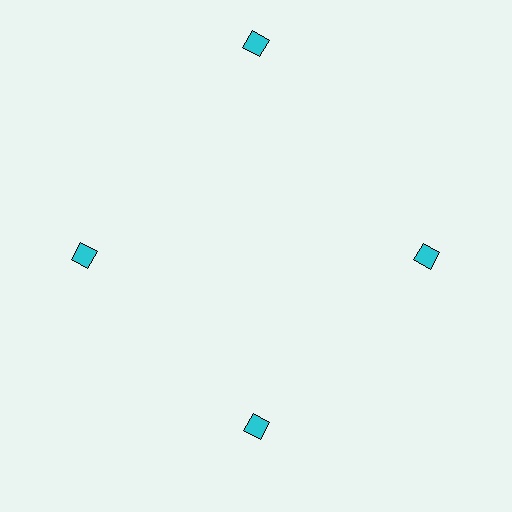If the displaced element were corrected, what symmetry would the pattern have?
It would have 4-fold rotational symmetry — the pattern would map onto itself every 90 degrees.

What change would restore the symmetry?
The symmetry would be restored by moving it inward, back onto the ring so that all 4 diamonds sit at equal angles and equal distance from the center.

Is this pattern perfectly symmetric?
No. The 4 cyan diamonds are arranged in a ring, but one element near the 12 o'clock position is pushed outward from the center, breaking the 4-fold rotational symmetry.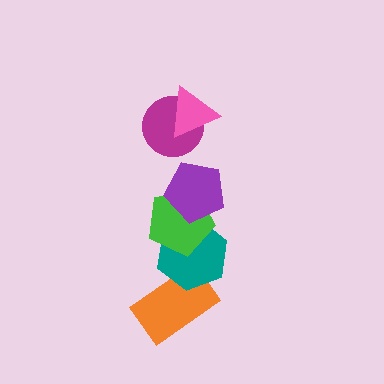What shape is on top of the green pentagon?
The purple pentagon is on top of the green pentagon.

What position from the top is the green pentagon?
The green pentagon is 4th from the top.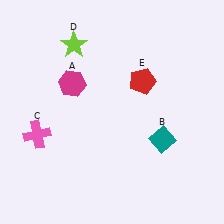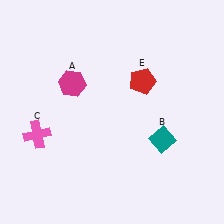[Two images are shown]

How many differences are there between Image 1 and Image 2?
There is 1 difference between the two images.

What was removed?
The lime star (D) was removed in Image 2.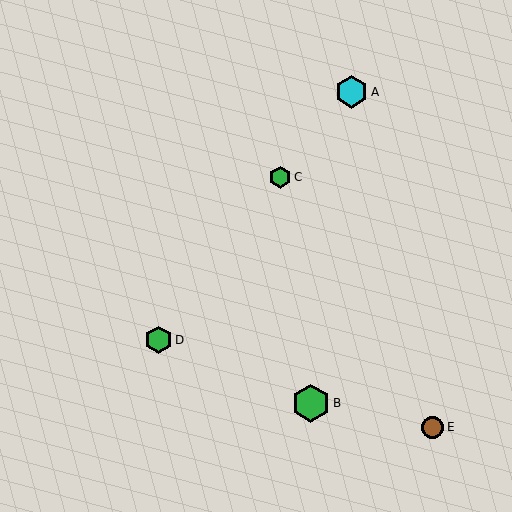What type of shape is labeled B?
Shape B is a green hexagon.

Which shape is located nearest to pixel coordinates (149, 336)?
The green hexagon (labeled D) at (158, 340) is nearest to that location.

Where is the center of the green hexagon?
The center of the green hexagon is at (280, 177).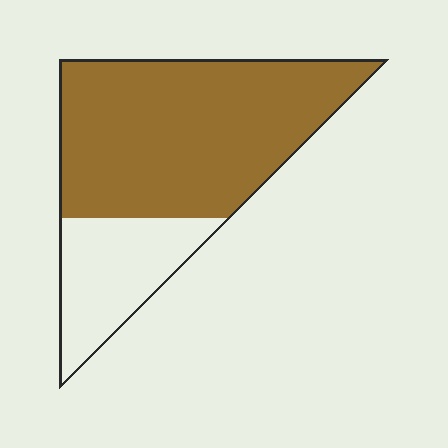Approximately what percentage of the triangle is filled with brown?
Approximately 75%.